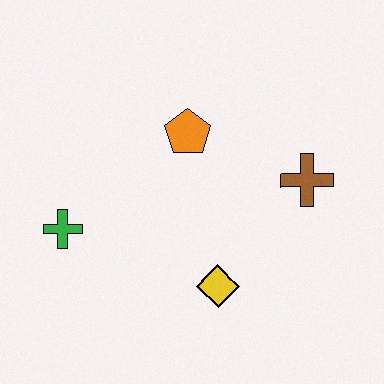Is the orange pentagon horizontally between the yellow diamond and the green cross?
Yes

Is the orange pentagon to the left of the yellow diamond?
Yes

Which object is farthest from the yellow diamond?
The green cross is farthest from the yellow diamond.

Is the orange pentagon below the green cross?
No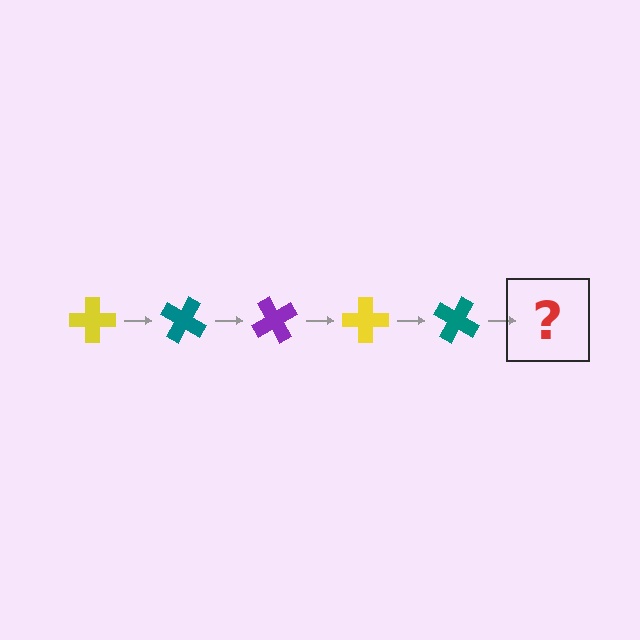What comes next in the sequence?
The next element should be a purple cross, rotated 150 degrees from the start.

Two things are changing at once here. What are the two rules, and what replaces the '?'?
The two rules are that it rotates 30 degrees each step and the color cycles through yellow, teal, and purple. The '?' should be a purple cross, rotated 150 degrees from the start.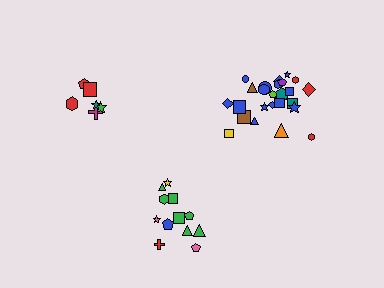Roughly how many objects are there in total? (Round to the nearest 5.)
Roughly 45 objects in total.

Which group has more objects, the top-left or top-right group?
The top-right group.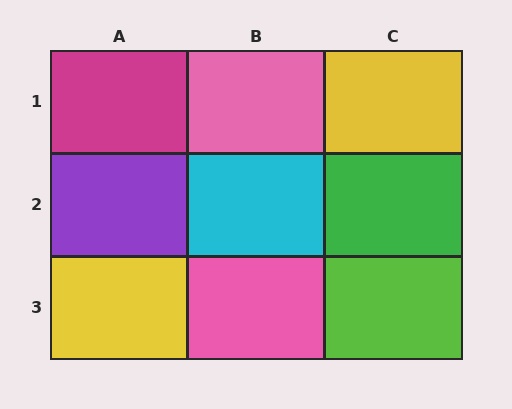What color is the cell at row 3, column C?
Lime.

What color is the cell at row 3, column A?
Yellow.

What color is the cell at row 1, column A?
Magenta.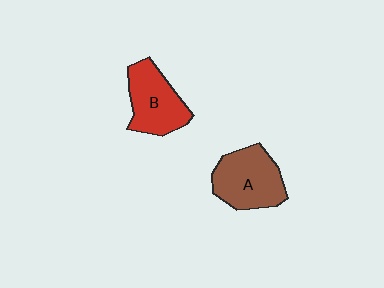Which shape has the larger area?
Shape A (brown).